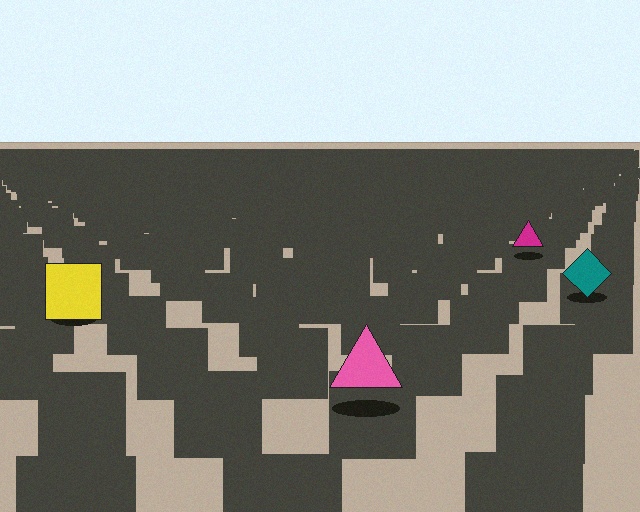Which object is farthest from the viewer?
The magenta triangle is farthest from the viewer. It appears smaller and the ground texture around it is denser.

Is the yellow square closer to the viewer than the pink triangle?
No. The pink triangle is closer — you can tell from the texture gradient: the ground texture is coarser near it.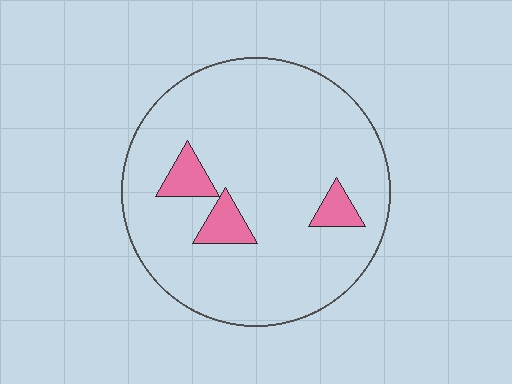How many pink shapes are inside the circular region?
3.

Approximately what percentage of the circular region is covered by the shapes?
Approximately 10%.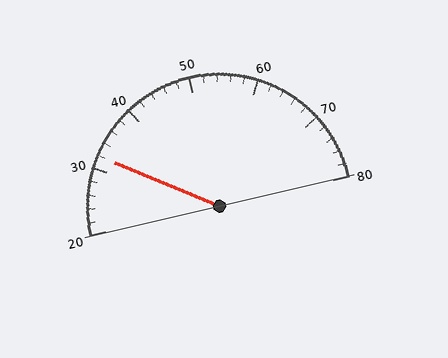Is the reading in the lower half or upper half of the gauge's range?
The reading is in the lower half of the range (20 to 80).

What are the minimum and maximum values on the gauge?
The gauge ranges from 20 to 80.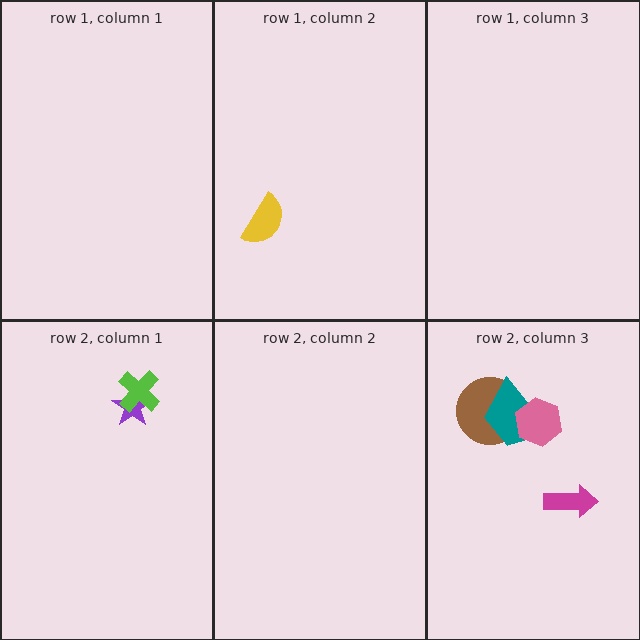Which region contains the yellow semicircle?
The row 1, column 2 region.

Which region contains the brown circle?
The row 2, column 3 region.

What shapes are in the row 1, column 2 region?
The yellow semicircle.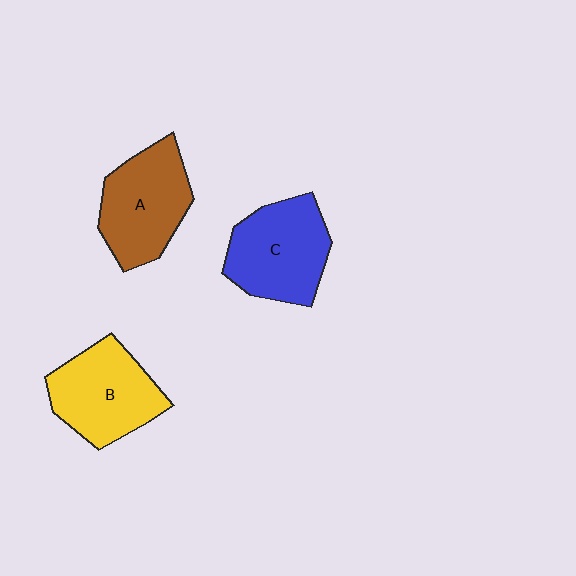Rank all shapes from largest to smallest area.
From largest to smallest: C (blue), A (brown), B (yellow).